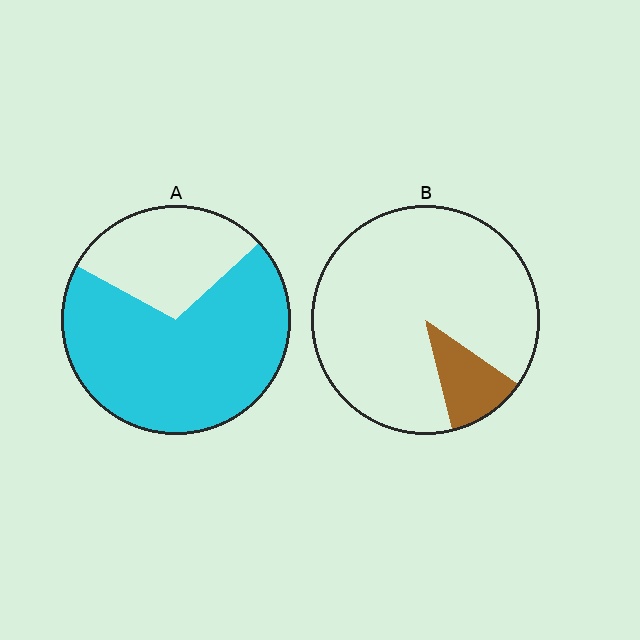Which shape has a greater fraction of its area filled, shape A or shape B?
Shape A.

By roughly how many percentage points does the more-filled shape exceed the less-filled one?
By roughly 60 percentage points (A over B).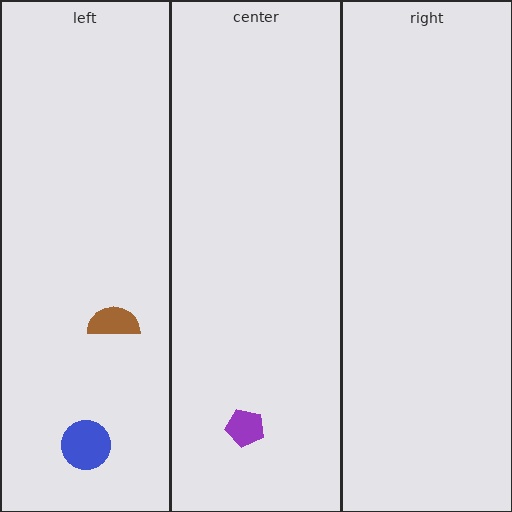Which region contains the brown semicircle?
The left region.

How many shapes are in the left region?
2.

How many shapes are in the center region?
1.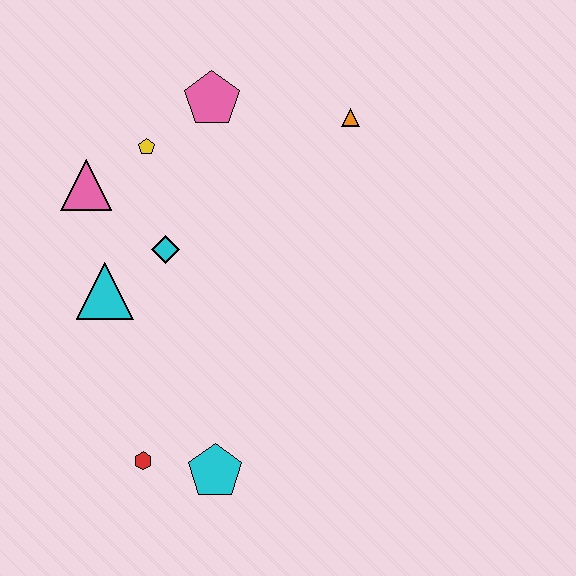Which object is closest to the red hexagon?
The cyan pentagon is closest to the red hexagon.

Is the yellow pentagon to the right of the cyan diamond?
No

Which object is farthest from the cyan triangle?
The orange triangle is farthest from the cyan triangle.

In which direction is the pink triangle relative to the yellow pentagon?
The pink triangle is to the left of the yellow pentagon.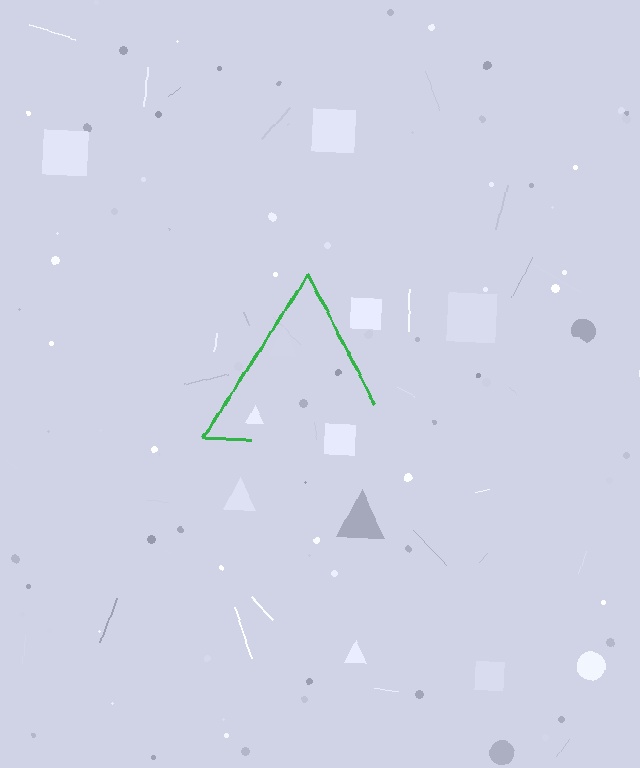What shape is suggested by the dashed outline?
The dashed outline suggests a triangle.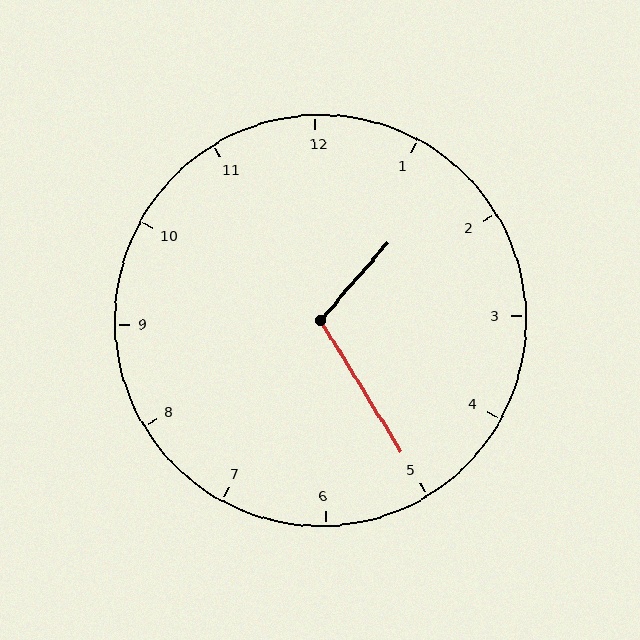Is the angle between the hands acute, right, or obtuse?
It is obtuse.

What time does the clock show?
1:25.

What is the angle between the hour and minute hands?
Approximately 108 degrees.